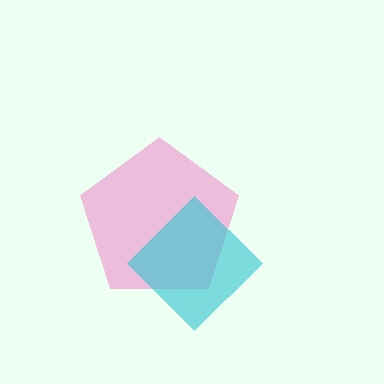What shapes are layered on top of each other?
The layered shapes are: a pink pentagon, a cyan diamond.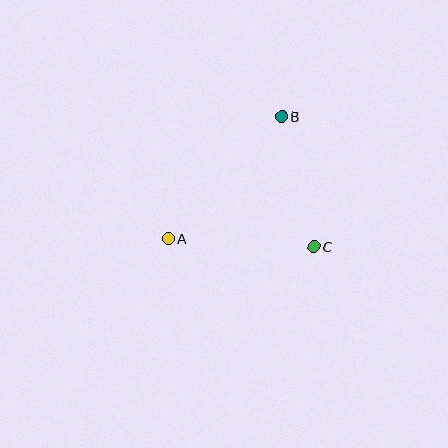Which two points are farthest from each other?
Points A and B are farthest from each other.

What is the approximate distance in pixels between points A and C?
The distance between A and C is approximately 146 pixels.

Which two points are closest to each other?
Points B and C are closest to each other.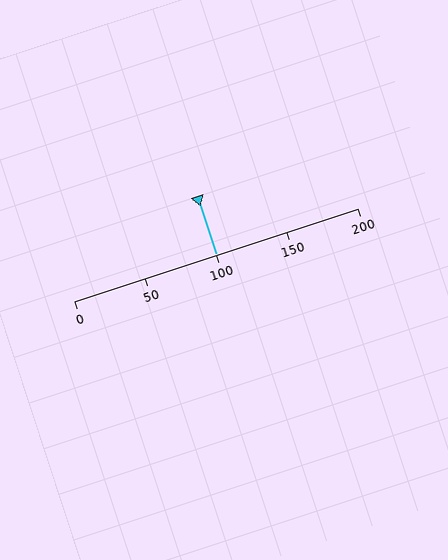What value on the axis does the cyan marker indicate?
The marker indicates approximately 100.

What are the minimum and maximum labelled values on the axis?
The axis runs from 0 to 200.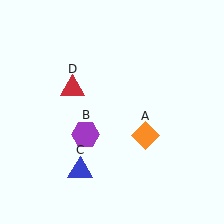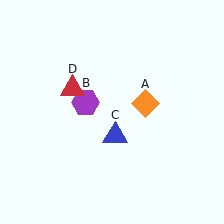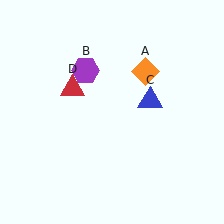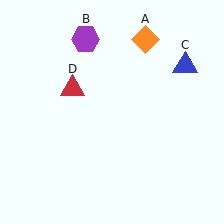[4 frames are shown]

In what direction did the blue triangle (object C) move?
The blue triangle (object C) moved up and to the right.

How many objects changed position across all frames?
3 objects changed position: orange diamond (object A), purple hexagon (object B), blue triangle (object C).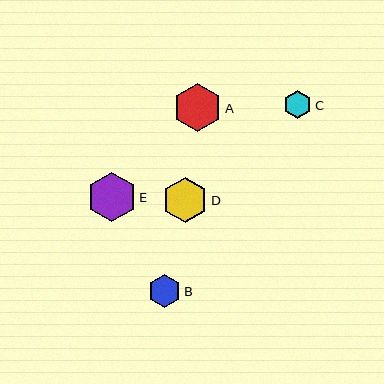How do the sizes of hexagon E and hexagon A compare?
Hexagon E and hexagon A are approximately the same size.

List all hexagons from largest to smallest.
From largest to smallest: E, A, D, B, C.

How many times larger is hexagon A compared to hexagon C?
Hexagon A is approximately 1.8 times the size of hexagon C.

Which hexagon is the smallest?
Hexagon C is the smallest with a size of approximately 28 pixels.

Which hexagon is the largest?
Hexagon E is the largest with a size of approximately 49 pixels.